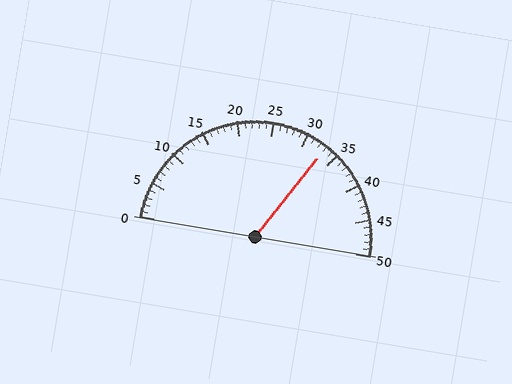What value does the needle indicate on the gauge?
The needle indicates approximately 33.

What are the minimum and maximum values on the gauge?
The gauge ranges from 0 to 50.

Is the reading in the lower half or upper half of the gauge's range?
The reading is in the upper half of the range (0 to 50).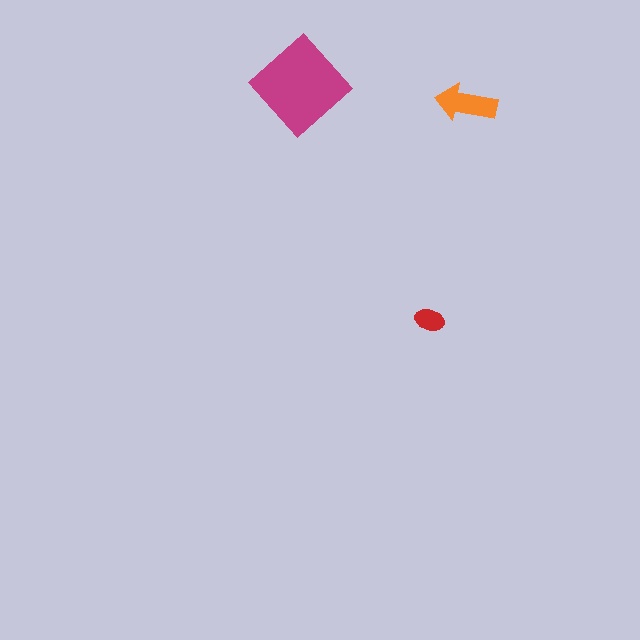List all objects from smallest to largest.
The red ellipse, the orange arrow, the magenta diamond.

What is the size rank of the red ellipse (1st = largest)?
3rd.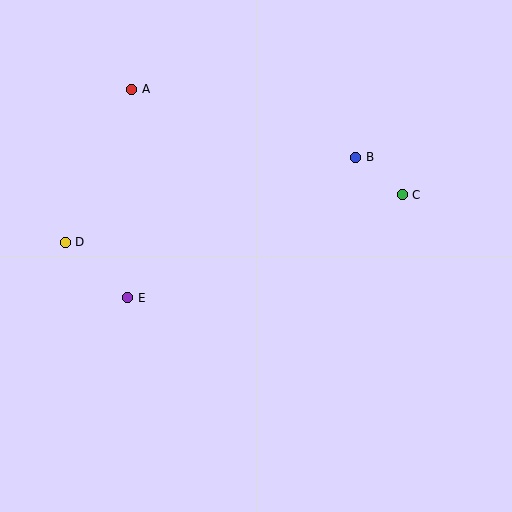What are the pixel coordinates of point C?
Point C is at (402, 195).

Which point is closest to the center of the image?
Point E at (128, 298) is closest to the center.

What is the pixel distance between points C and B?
The distance between C and B is 60 pixels.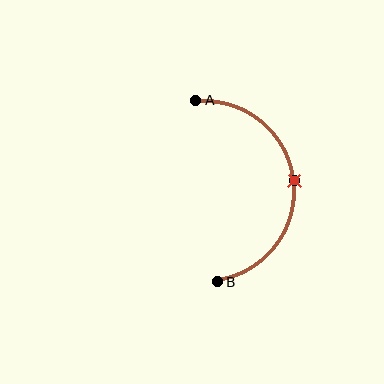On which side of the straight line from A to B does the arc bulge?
The arc bulges to the right of the straight line connecting A and B.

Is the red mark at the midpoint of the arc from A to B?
Yes. The red mark lies on the arc at equal arc-length from both A and B — it is the arc midpoint.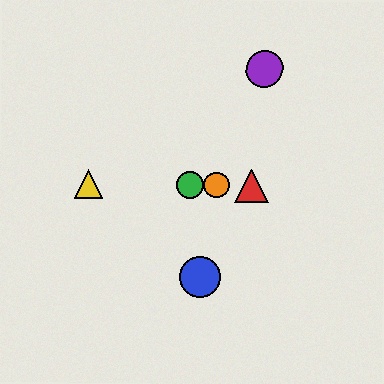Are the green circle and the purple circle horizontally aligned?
No, the green circle is at y≈185 and the purple circle is at y≈69.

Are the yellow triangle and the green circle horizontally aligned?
Yes, both are at y≈184.